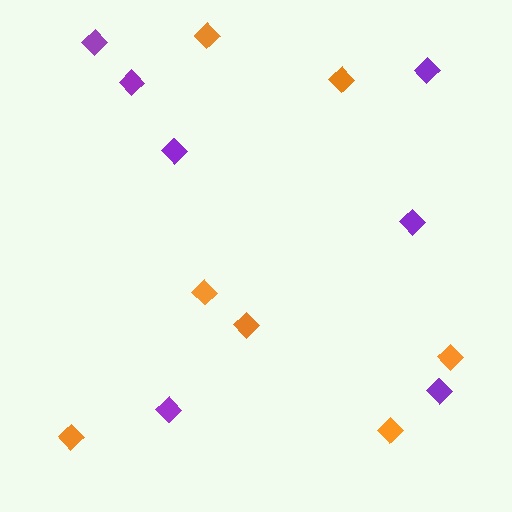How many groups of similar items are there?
There are 2 groups: one group of purple diamonds (7) and one group of orange diamonds (7).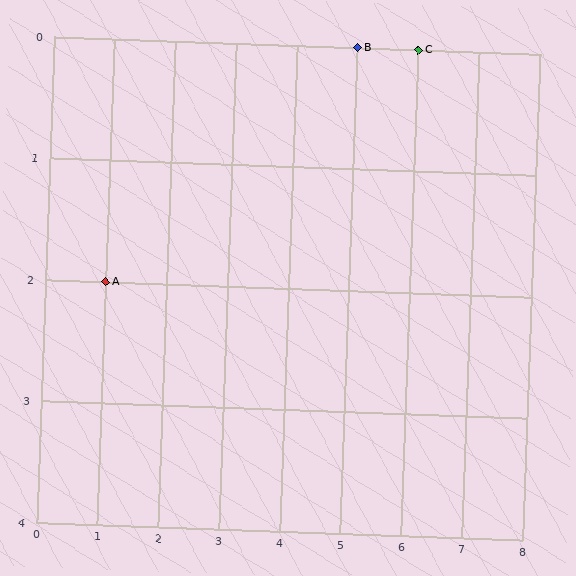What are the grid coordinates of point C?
Point C is at grid coordinates (6, 0).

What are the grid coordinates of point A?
Point A is at grid coordinates (1, 2).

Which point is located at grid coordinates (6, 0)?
Point C is at (6, 0).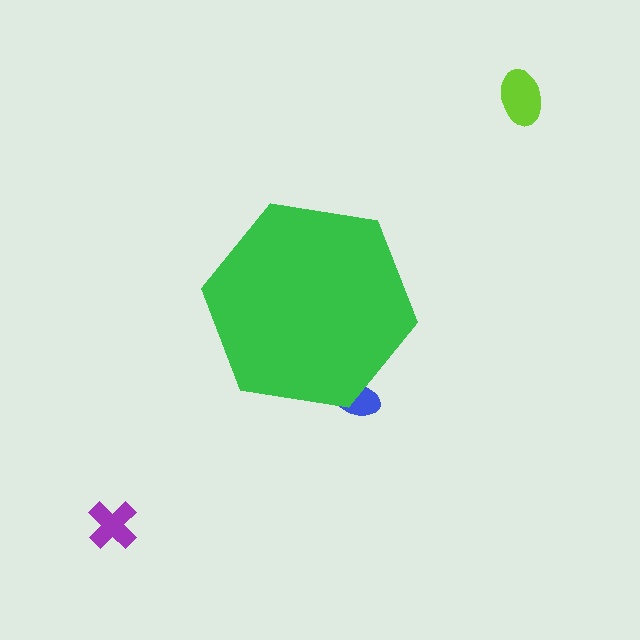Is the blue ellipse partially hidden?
Yes, the blue ellipse is partially hidden behind the green hexagon.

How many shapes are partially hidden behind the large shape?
1 shape is partially hidden.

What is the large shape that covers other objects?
A green hexagon.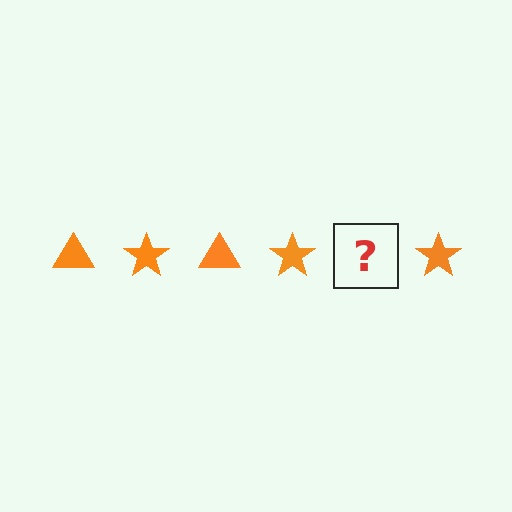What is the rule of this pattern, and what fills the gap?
The rule is that the pattern cycles through triangle, star shapes in orange. The gap should be filled with an orange triangle.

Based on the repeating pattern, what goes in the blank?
The blank should be an orange triangle.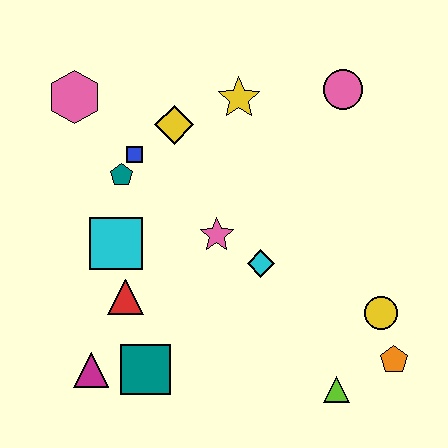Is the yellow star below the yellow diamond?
No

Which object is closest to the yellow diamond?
The blue square is closest to the yellow diamond.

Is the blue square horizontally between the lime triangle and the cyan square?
Yes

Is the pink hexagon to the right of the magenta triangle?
No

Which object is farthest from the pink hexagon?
The orange pentagon is farthest from the pink hexagon.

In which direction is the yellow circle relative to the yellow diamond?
The yellow circle is to the right of the yellow diamond.